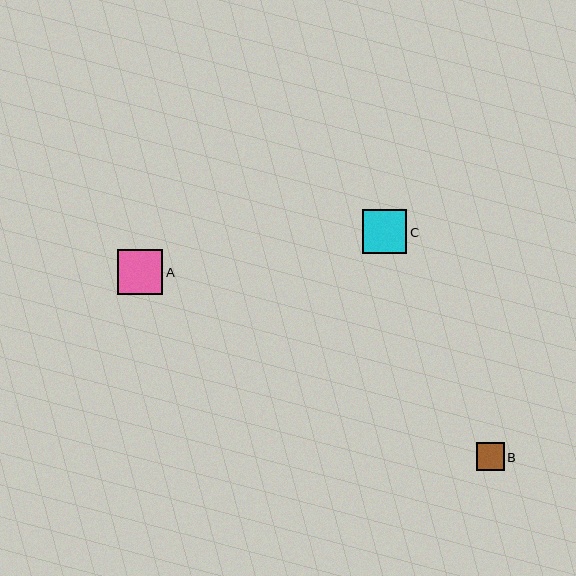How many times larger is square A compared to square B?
Square A is approximately 1.6 times the size of square B.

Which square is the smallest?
Square B is the smallest with a size of approximately 28 pixels.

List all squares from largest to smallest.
From largest to smallest: A, C, B.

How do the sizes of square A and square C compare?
Square A and square C are approximately the same size.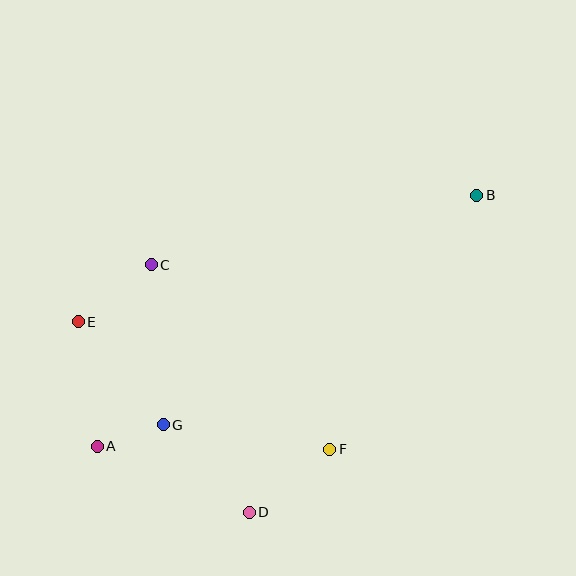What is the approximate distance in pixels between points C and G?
The distance between C and G is approximately 160 pixels.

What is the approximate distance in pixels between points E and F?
The distance between E and F is approximately 282 pixels.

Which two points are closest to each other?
Points A and G are closest to each other.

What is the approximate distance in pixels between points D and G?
The distance between D and G is approximately 123 pixels.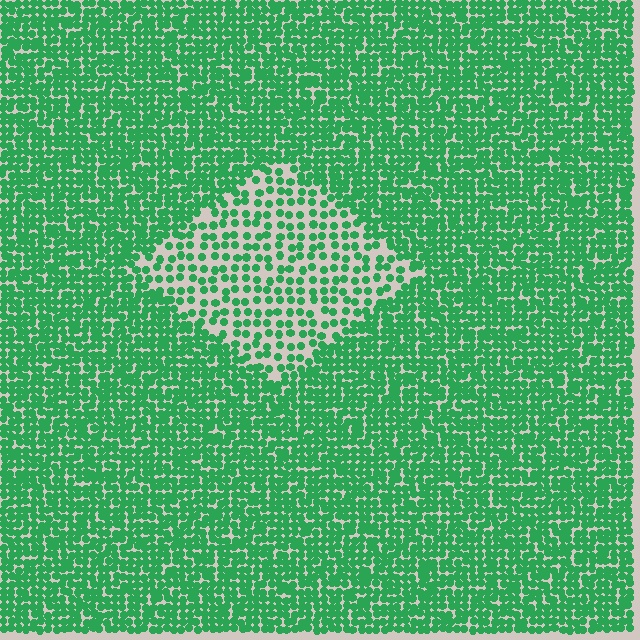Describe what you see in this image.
The image contains small green elements arranged at two different densities. A diamond-shaped region is visible where the elements are less densely packed than the surrounding area.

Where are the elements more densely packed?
The elements are more densely packed outside the diamond boundary.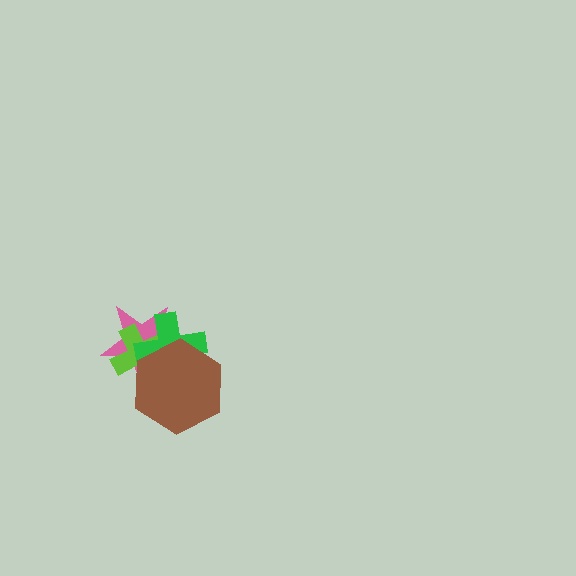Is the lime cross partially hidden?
Yes, it is partially covered by another shape.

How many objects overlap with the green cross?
3 objects overlap with the green cross.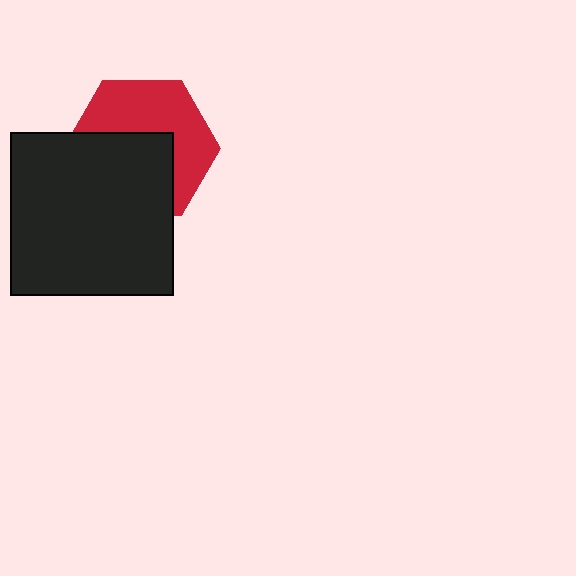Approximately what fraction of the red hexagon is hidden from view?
Roughly 49% of the red hexagon is hidden behind the black square.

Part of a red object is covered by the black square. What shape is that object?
It is a hexagon.